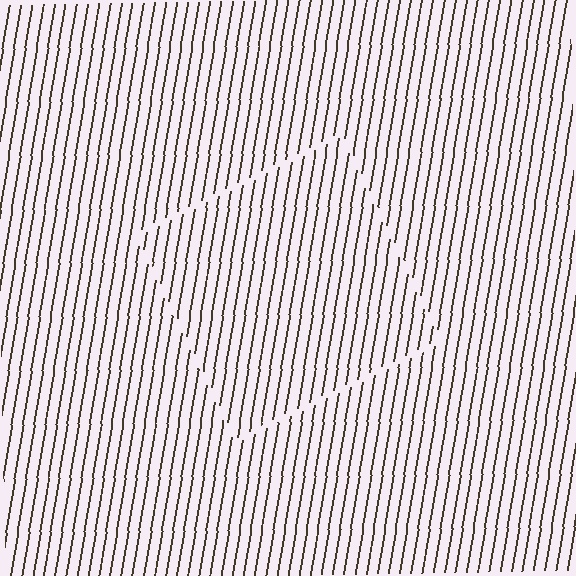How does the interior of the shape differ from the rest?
The interior of the shape contains the same grating, shifted by half a period — the contour is defined by the phase discontinuity where line-ends from the inner and outer gratings abut.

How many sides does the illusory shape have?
4 sides — the line-ends trace a square.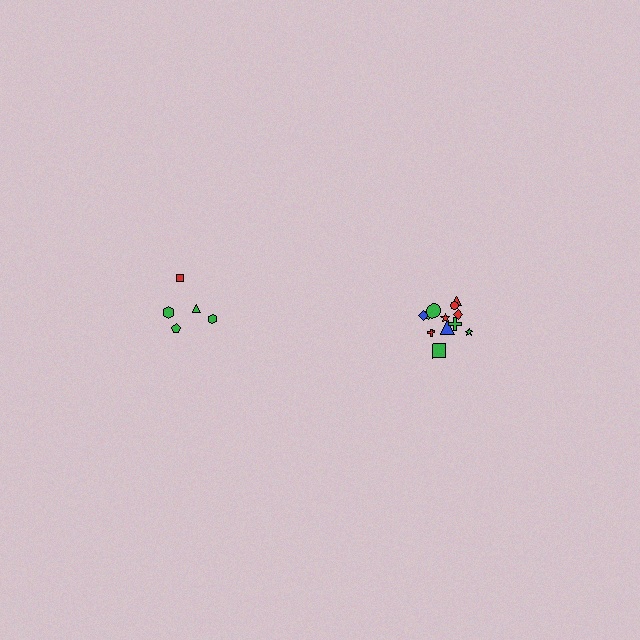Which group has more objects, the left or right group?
The right group.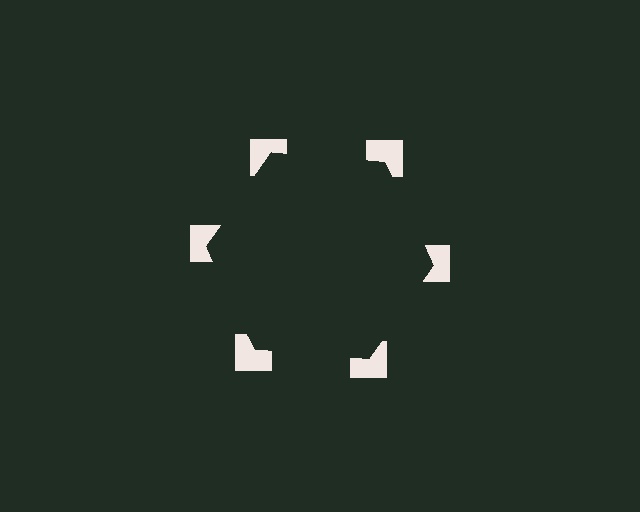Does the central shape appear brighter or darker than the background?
It typically appears slightly darker than the background, even though no actual brightness change is drawn.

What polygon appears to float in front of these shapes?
An illusory hexagon — its edges are inferred from the aligned wedge cuts in the notched squares, not physically drawn.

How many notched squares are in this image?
There are 6 — one at each vertex of the illusory hexagon.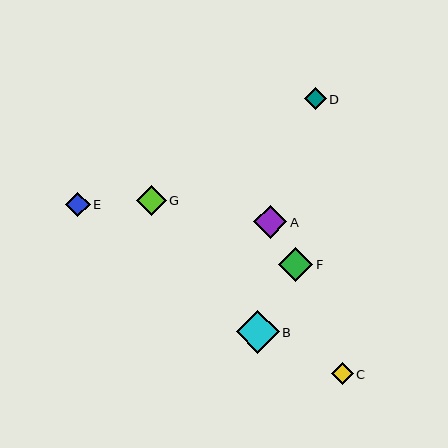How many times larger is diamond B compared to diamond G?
Diamond B is approximately 1.4 times the size of diamond G.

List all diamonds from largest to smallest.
From largest to smallest: B, F, A, G, E, C, D.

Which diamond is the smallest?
Diamond D is the smallest with a size of approximately 22 pixels.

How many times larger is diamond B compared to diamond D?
Diamond B is approximately 2.0 times the size of diamond D.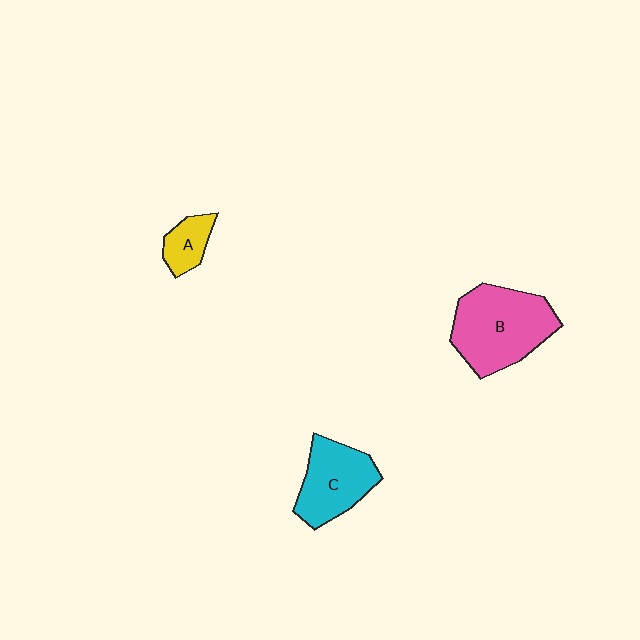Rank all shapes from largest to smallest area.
From largest to smallest: B (pink), C (cyan), A (yellow).